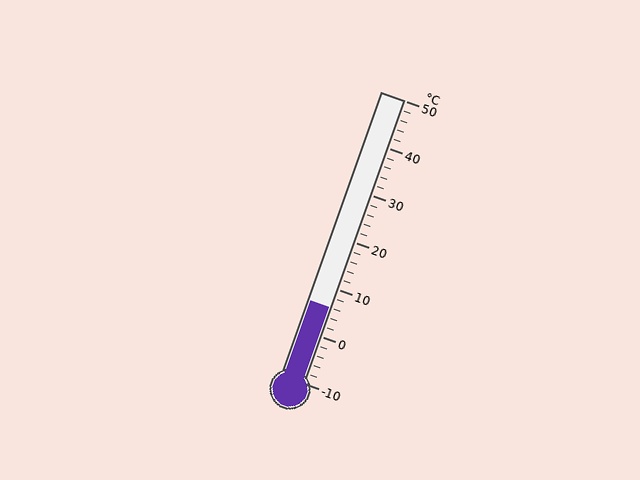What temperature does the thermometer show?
The thermometer shows approximately 6°C.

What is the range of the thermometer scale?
The thermometer scale ranges from -10°C to 50°C.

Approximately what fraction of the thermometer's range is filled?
The thermometer is filled to approximately 25% of its range.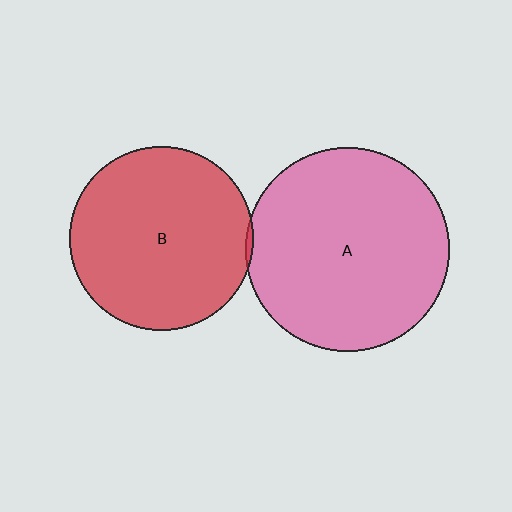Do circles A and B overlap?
Yes.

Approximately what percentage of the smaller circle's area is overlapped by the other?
Approximately 5%.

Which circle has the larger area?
Circle A (pink).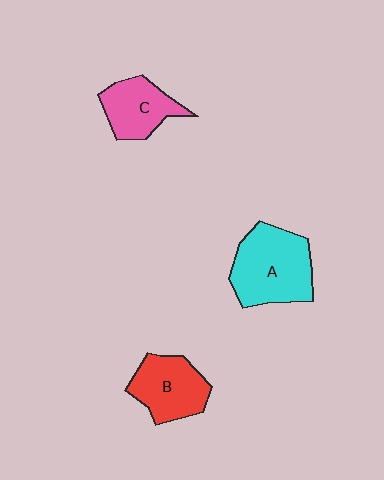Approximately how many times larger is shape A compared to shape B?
Approximately 1.4 times.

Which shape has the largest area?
Shape A (cyan).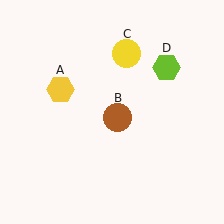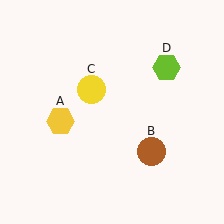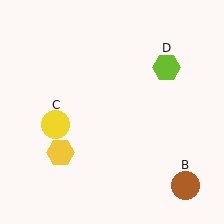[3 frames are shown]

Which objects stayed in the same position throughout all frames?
Lime hexagon (object D) remained stationary.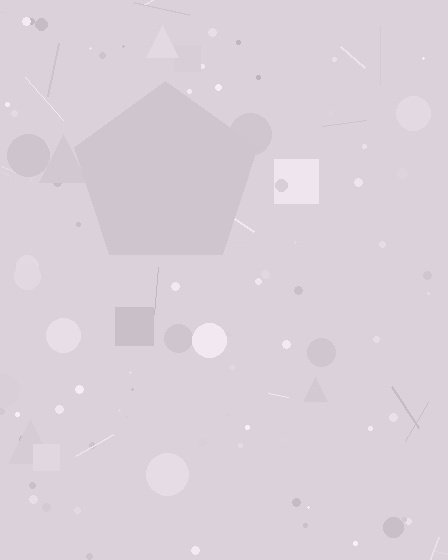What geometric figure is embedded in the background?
A pentagon is embedded in the background.